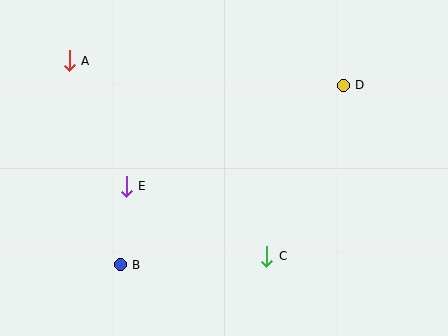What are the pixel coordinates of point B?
Point B is at (120, 265).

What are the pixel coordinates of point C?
Point C is at (267, 256).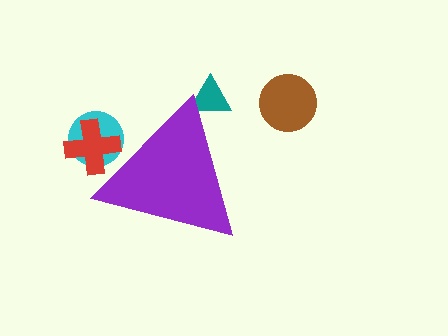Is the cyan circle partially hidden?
Yes, the cyan circle is partially hidden behind the purple triangle.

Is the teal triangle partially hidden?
Yes, the teal triangle is partially hidden behind the purple triangle.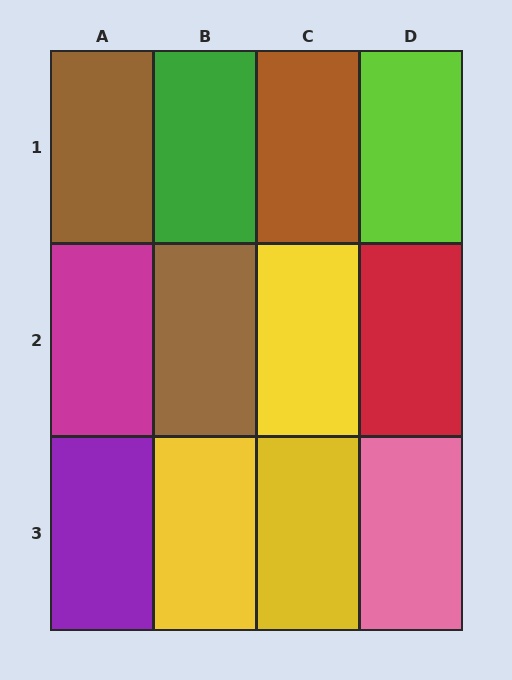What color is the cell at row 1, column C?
Brown.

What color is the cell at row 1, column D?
Lime.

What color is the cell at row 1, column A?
Brown.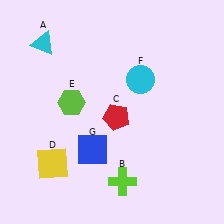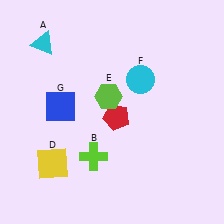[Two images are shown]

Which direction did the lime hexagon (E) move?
The lime hexagon (E) moved right.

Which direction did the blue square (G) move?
The blue square (G) moved up.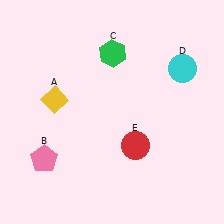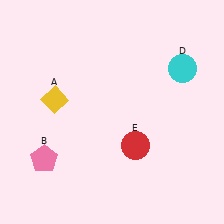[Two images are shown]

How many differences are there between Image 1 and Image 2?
There is 1 difference between the two images.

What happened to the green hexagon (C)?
The green hexagon (C) was removed in Image 2. It was in the top-right area of Image 1.